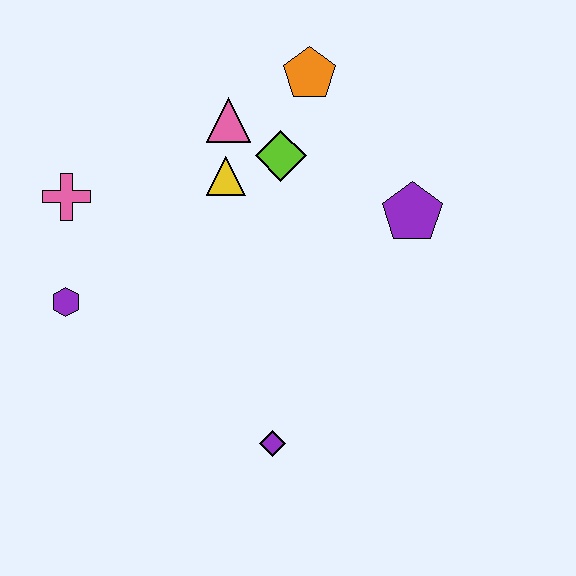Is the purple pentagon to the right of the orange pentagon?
Yes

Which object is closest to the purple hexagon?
The pink cross is closest to the purple hexagon.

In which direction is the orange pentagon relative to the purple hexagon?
The orange pentagon is to the right of the purple hexagon.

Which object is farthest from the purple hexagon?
The purple pentagon is farthest from the purple hexagon.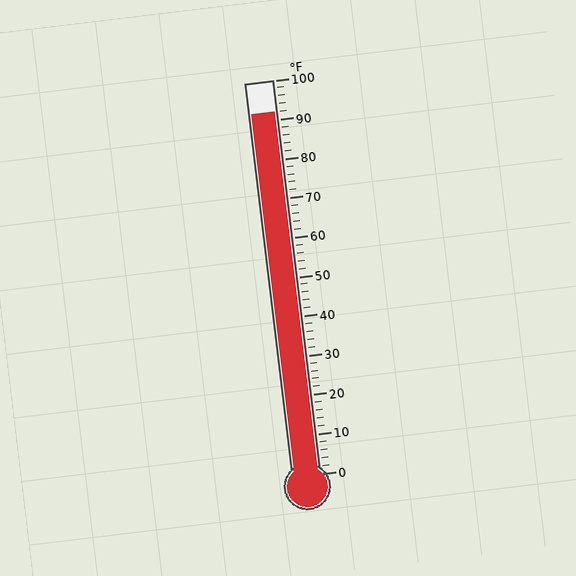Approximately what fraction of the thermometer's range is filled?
The thermometer is filled to approximately 90% of its range.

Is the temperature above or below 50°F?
The temperature is above 50°F.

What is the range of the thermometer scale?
The thermometer scale ranges from 0°F to 100°F.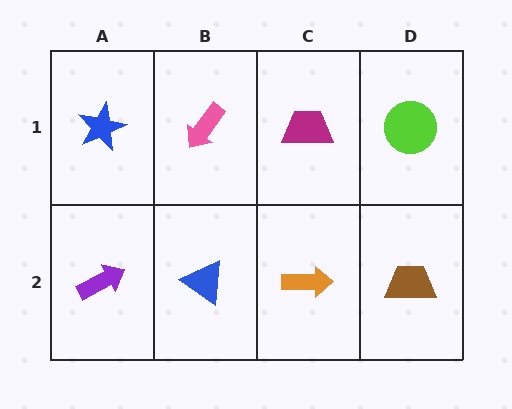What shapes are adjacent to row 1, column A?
A purple arrow (row 2, column A), a pink arrow (row 1, column B).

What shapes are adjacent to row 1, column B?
A blue triangle (row 2, column B), a blue star (row 1, column A), a magenta trapezoid (row 1, column C).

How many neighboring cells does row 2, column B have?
3.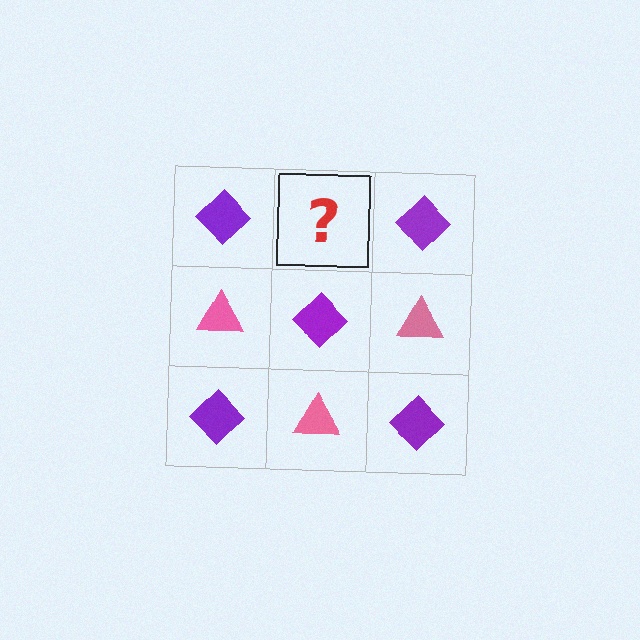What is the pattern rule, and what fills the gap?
The rule is that it alternates purple diamond and pink triangle in a checkerboard pattern. The gap should be filled with a pink triangle.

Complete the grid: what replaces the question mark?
The question mark should be replaced with a pink triangle.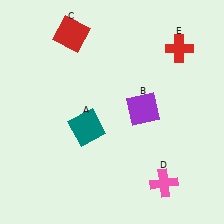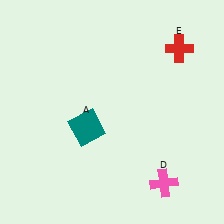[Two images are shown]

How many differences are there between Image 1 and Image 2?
There are 2 differences between the two images.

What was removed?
The purple square (B), the red square (C) were removed in Image 2.